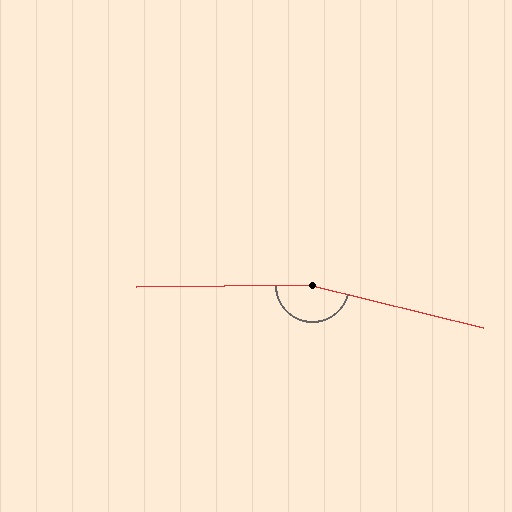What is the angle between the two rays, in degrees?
Approximately 166 degrees.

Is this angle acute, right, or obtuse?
It is obtuse.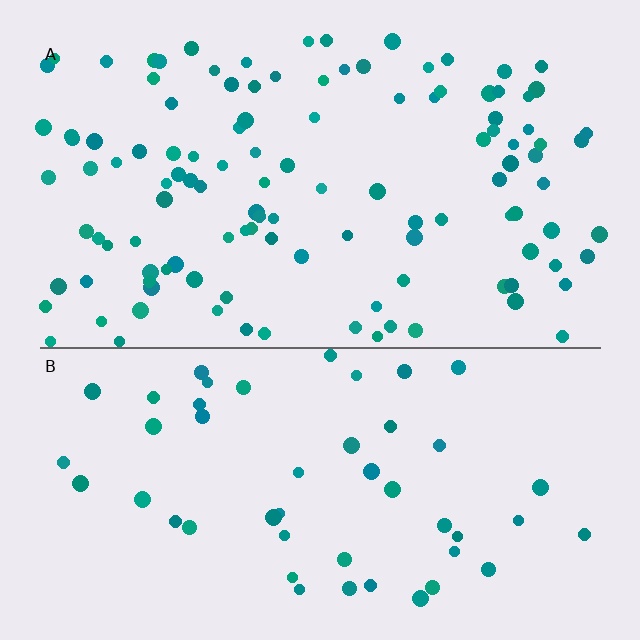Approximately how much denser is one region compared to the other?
Approximately 2.4× — region A over region B.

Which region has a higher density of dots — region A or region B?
A (the top).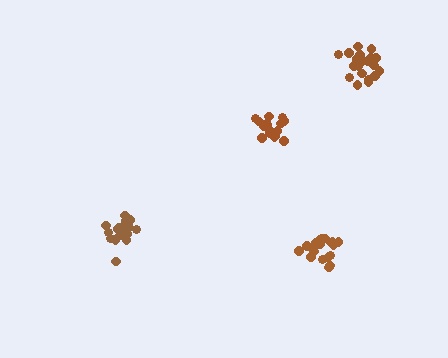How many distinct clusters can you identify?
There are 4 distinct clusters.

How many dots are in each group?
Group 1: 21 dots, Group 2: 21 dots, Group 3: 21 dots, Group 4: 18 dots (81 total).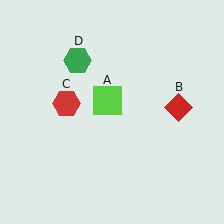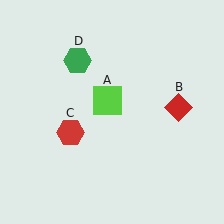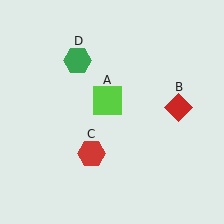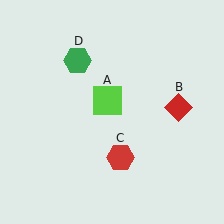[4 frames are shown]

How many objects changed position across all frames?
1 object changed position: red hexagon (object C).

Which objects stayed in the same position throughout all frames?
Lime square (object A) and red diamond (object B) and green hexagon (object D) remained stationary.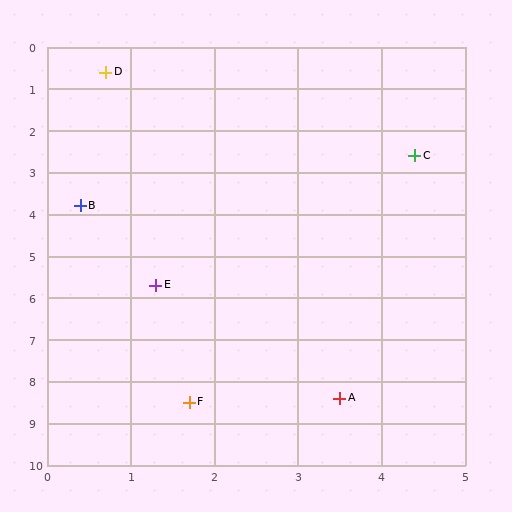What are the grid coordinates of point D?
Point D is at approximately (0.7, 0.6).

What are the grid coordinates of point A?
Point A is at approximately (3.5, 8.4).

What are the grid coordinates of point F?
Point F is at approximately (1.7, 8.5).